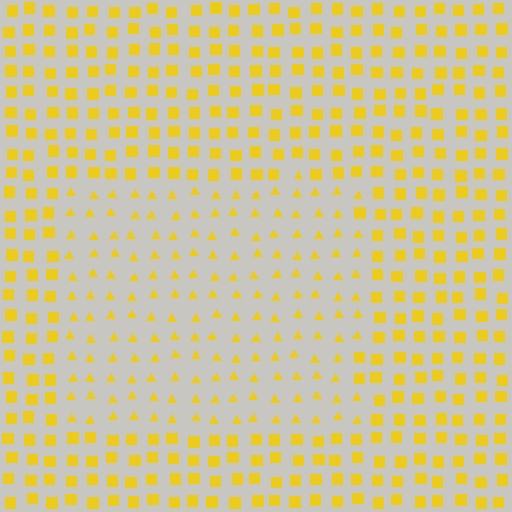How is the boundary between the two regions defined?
The boundary is defined by a change in element shape: triangles inside vs. squares outside. All elements share the same color and spacing.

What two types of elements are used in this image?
The image uses triangles inside the rectangle region and squares outside it.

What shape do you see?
I see a rectangle.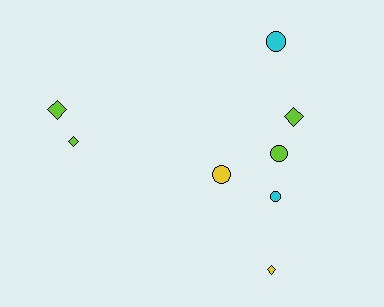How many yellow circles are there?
There is 1 yellow circle.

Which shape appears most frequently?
Diamond, with 4 objects.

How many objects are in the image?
There are 8 objects.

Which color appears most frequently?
Lime, with 4 objects.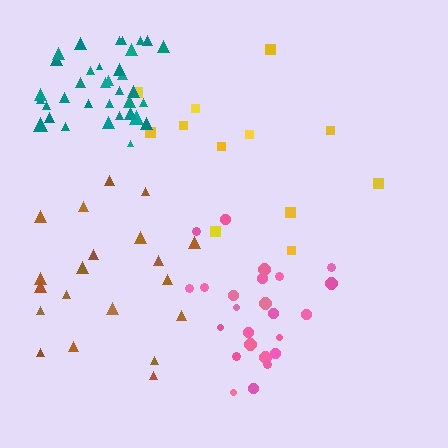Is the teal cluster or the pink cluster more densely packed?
Teal.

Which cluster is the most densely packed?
Teal.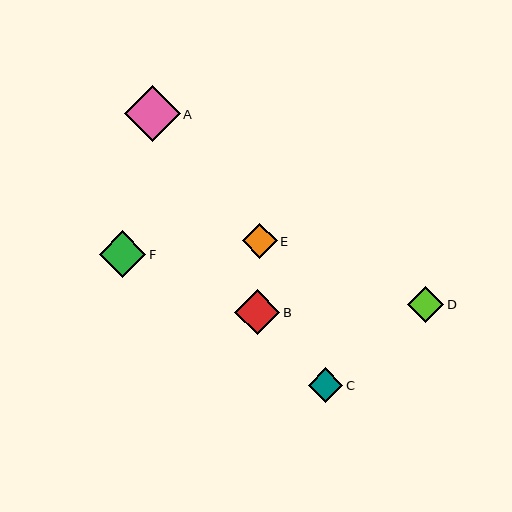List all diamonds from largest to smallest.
From largest to smallest: A, F, B, D, E, C.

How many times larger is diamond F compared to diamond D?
Diamond F is approximately 1.3 times the size of diamond D.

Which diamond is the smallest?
Diamond C is the smallest with a size of approximately 34 pixels.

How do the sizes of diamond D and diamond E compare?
Diamond D and diamond E are approximately the same size.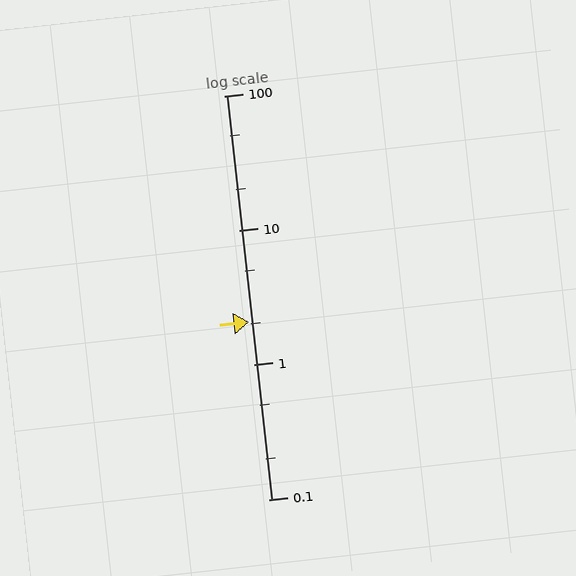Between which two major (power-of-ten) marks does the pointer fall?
The pointer is between 1 and 10.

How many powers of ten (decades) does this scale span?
The scale spans 3 decades, from 0.1 to 100.